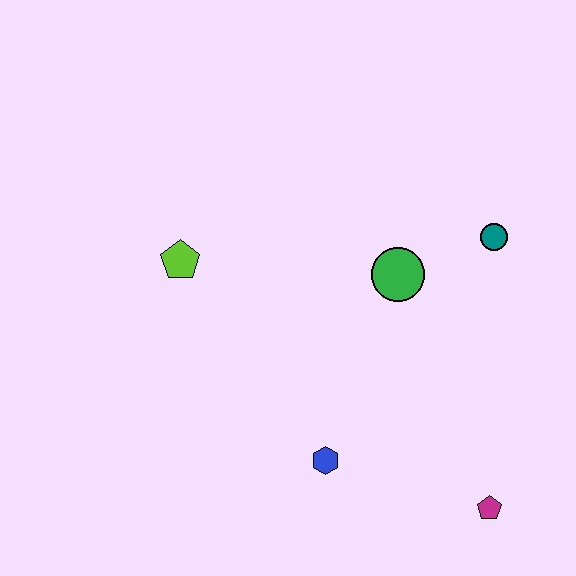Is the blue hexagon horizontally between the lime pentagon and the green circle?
Yes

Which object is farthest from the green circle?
The magenta pentagon is farthest from the green circle.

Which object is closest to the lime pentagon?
The green circle is closest to the lime pentagon.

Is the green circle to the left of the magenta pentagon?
Yes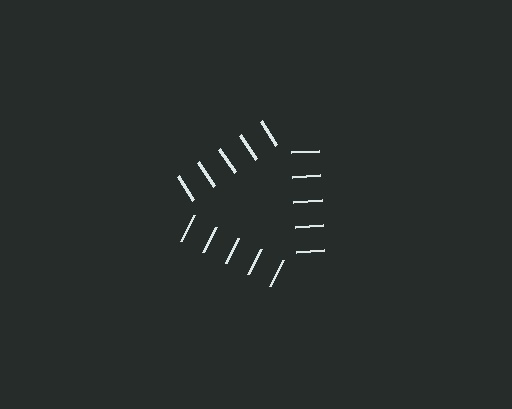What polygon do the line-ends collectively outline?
An illusory triangle — the line segments terminate on its edges but no continuous stroke is drawn.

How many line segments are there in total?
15 — 5 along each of the 3 edges.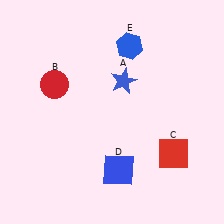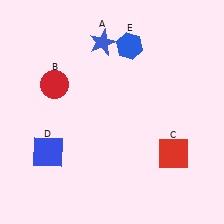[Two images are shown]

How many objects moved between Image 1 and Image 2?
2 objects moved between the two images.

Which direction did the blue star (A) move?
The blue star (A) moved up.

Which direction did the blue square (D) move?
The blue square (D) moved left.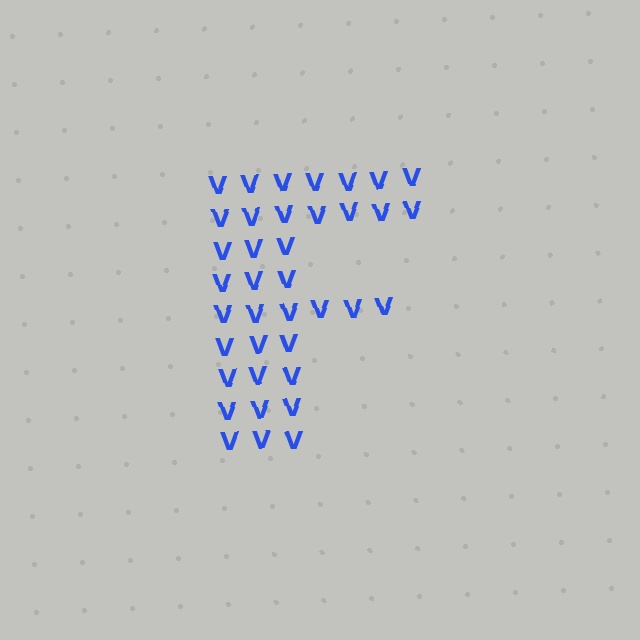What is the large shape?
The large shape is the letter F.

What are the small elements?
The small elements are letter V's.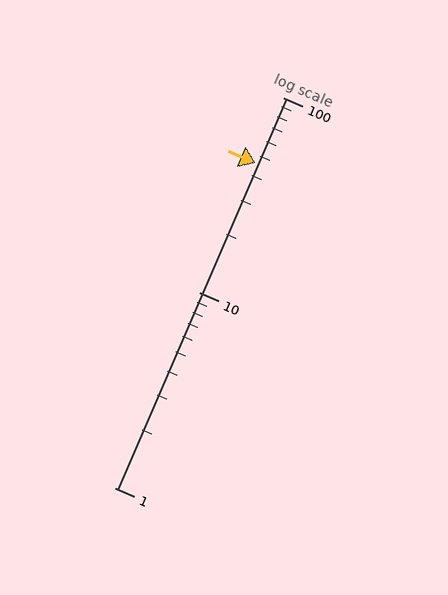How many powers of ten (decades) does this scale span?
The scale spans 2 decades, from 1 to 100.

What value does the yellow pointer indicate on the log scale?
The pointer indicates approximately 46.